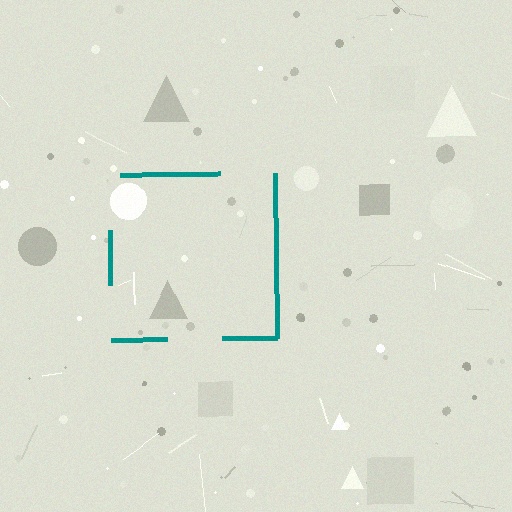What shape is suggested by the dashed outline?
The dashed outline suggests a square.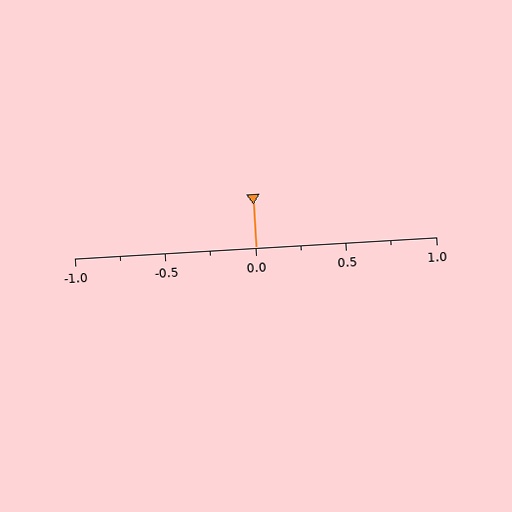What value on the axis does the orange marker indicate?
The marker indicates approximately 0.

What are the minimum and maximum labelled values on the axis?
The axis runs from -1.0 to 1.0.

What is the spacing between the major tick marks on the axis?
The major ticks are spaced 0.5 apart.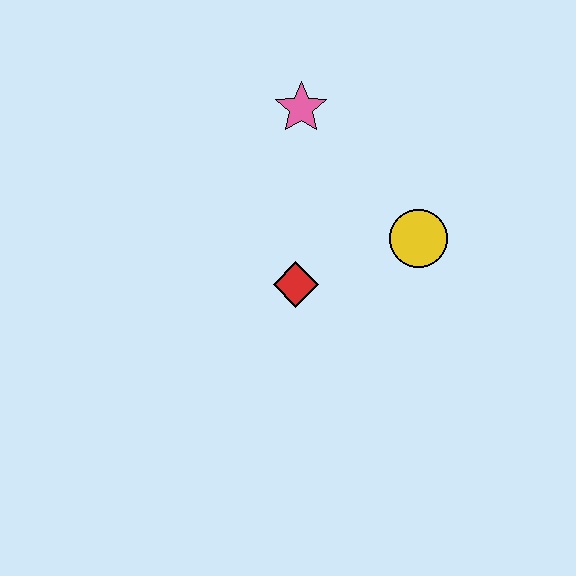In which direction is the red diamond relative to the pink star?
The red diamond is below the pink star.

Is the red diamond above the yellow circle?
No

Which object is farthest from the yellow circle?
The pink star is farthest from the yellow circle.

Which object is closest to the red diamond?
The yellow circle is closest to the red diamond.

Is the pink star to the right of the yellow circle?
No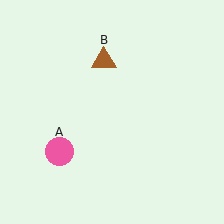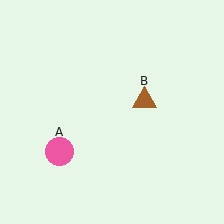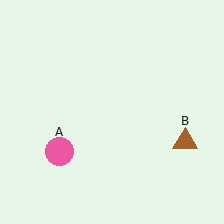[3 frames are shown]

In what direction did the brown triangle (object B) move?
The brown triangle (object B) moved down and to the right.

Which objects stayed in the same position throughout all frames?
Pink circle (object A) remained stationary.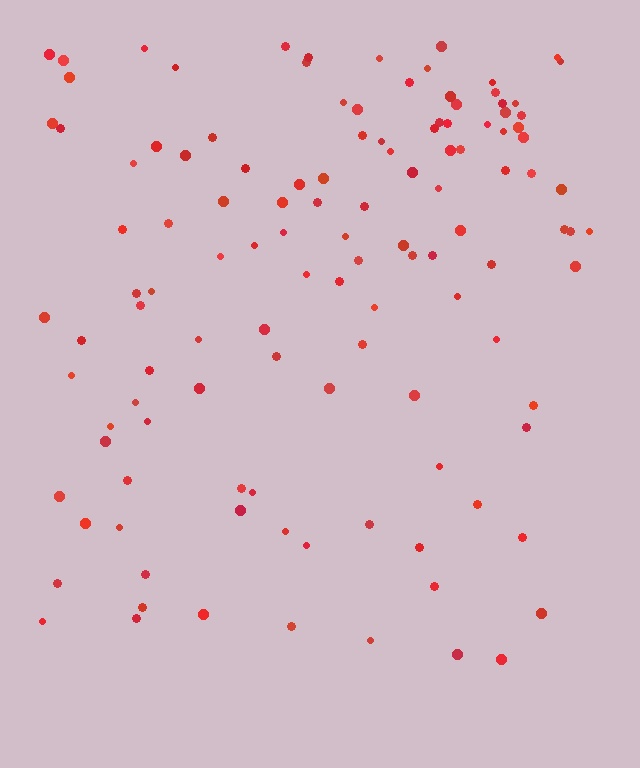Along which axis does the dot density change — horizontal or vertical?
Vertical.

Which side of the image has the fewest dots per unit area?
The bottom.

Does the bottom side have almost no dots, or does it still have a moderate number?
Still a moderate number, just noticeably fewer than the top.